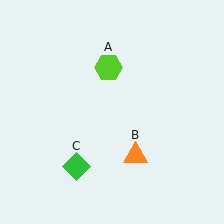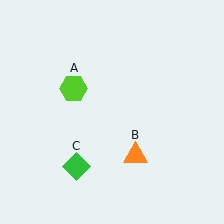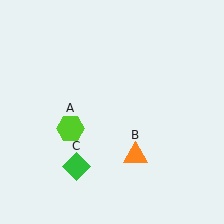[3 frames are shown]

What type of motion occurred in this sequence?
The lime hexagon (object A) rotated counterclockwise around the center of the scene.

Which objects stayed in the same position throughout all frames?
Orange triangle (object B) and green diamond (object C) remained stationary.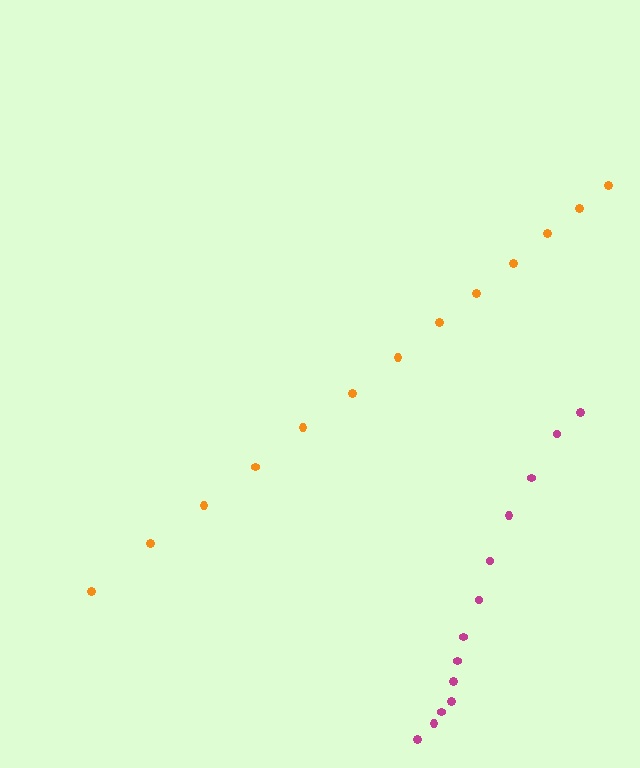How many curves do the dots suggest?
There are 2 distinct paths.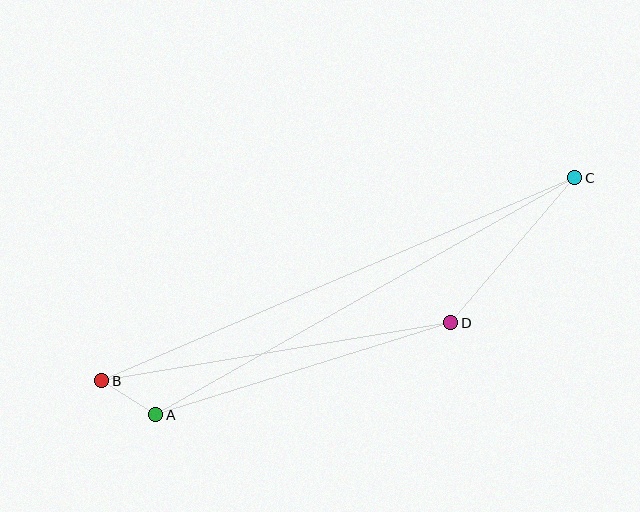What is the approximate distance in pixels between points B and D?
The distance between B and D is approximately 354 pixels.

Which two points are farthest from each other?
Points B and C are farthest from each other.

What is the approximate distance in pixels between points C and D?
The distance between C and D is approximately 191 pixels.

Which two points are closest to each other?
Points A and B are closest to each other.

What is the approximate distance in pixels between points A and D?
The distance between A and D is approximately 309 pixels.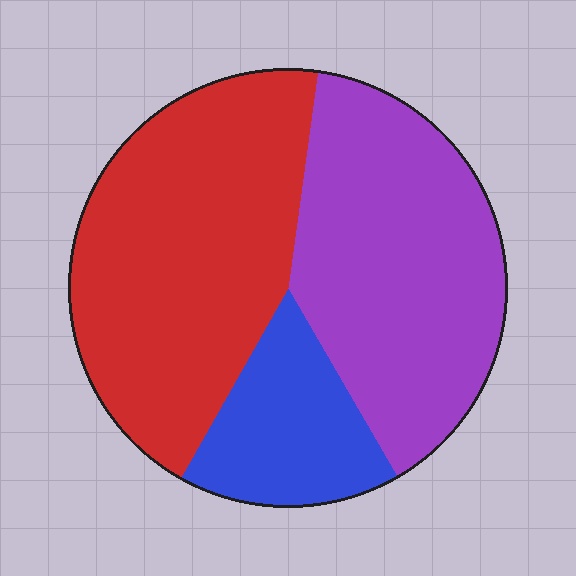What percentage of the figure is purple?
Purple covers 39% of the figure.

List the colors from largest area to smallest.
From largest to smallest: red, purple, blue.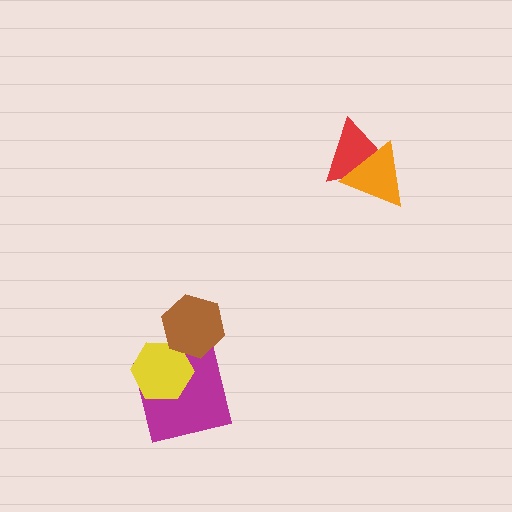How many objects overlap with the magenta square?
1 object overlaps with the magenta square.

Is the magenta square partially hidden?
Yes, it is partially covered by another shape.